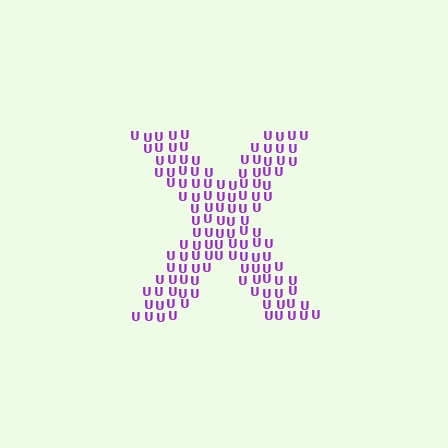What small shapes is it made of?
It is made of small letter U's.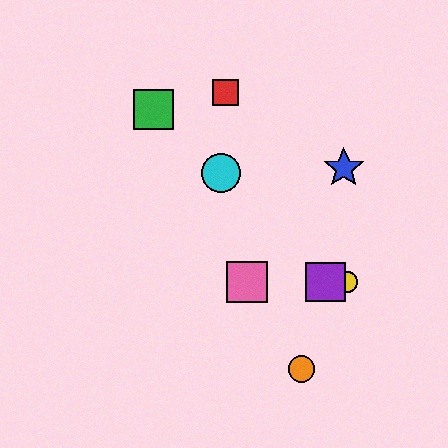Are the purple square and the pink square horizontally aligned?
Yes, both are at y≈282.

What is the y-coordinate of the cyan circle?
The cyan circle is at y≈173.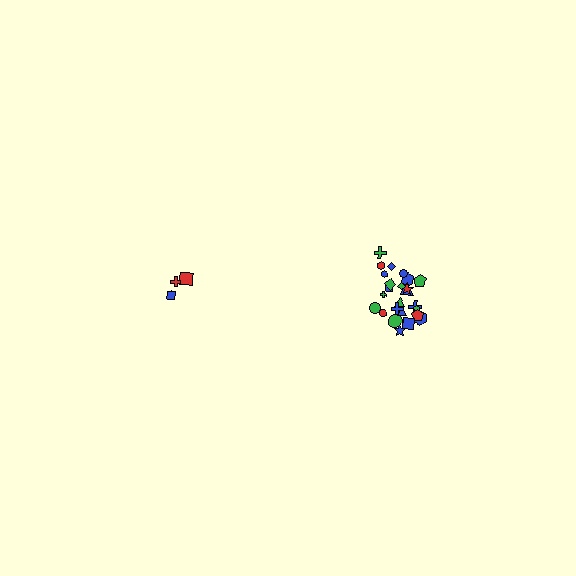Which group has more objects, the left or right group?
The right group.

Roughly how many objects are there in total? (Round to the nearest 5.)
Roughly 30 objects in total.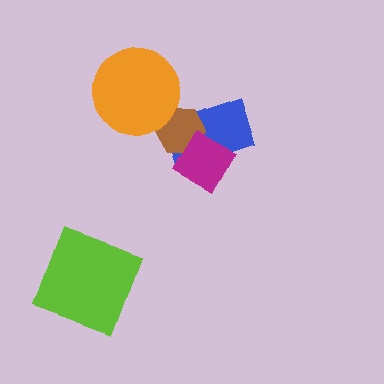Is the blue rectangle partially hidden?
Yes, it is partially covered by another shape.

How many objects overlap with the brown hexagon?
3 objects overlap with the brown hexagon.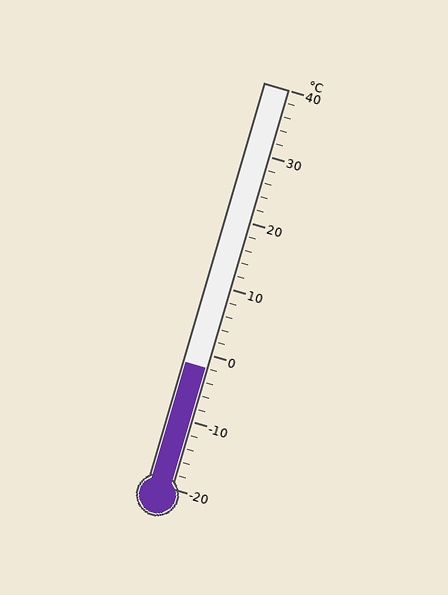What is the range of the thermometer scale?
The thermometer scale ranges from -20°C to 40°C.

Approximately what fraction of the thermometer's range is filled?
The thermometer is filled to approximately 30% of its range.